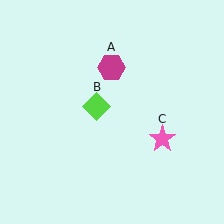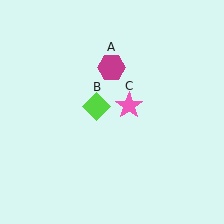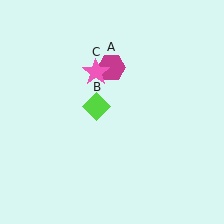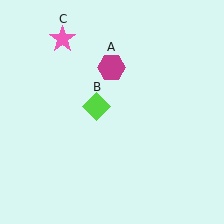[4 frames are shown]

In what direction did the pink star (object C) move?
The pink star (object C) moved up and to the left.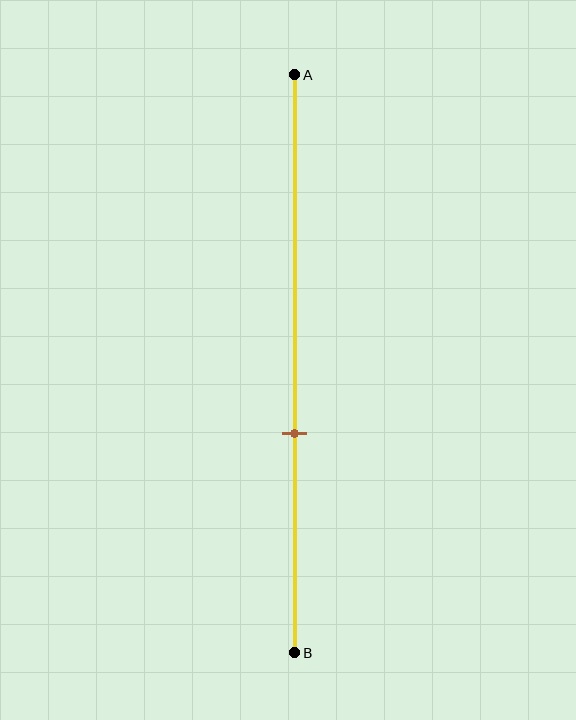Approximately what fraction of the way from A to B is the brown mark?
The brown mark is approximately 60% of the way from A to B.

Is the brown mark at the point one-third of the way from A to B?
No, the mark is at about 60% from A, not at the 33% one-third point.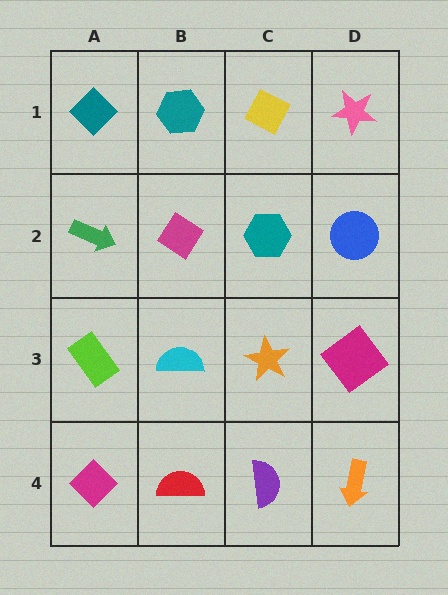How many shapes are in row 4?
4 shapes.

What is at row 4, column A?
A magenta diamond.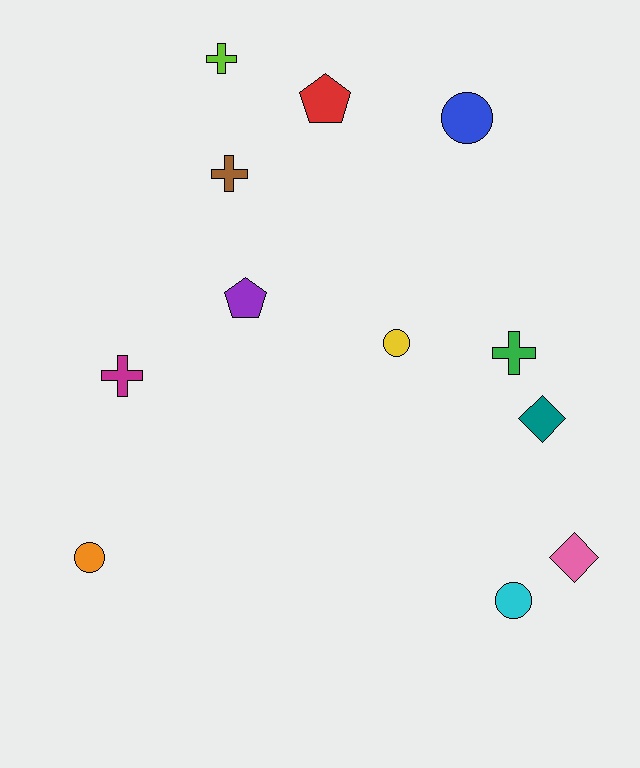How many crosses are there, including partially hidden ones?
There are 4 crosses.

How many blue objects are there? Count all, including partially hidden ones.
There is 1 blue object.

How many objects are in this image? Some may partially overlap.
There are 12 objects.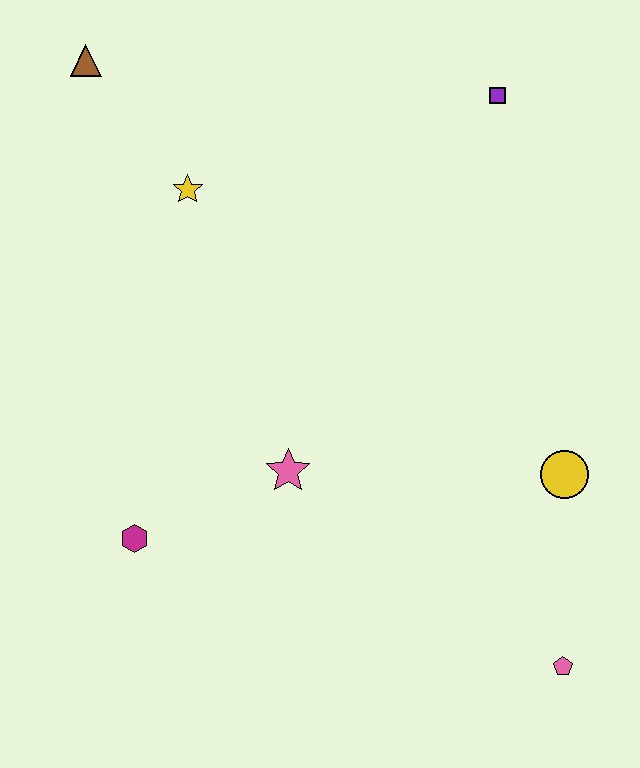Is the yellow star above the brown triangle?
No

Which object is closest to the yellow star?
The brown triangle is closest to the yellow star.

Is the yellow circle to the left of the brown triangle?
No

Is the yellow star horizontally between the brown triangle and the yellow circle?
Yes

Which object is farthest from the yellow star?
The pink pentagon is farthest from the yellow star.